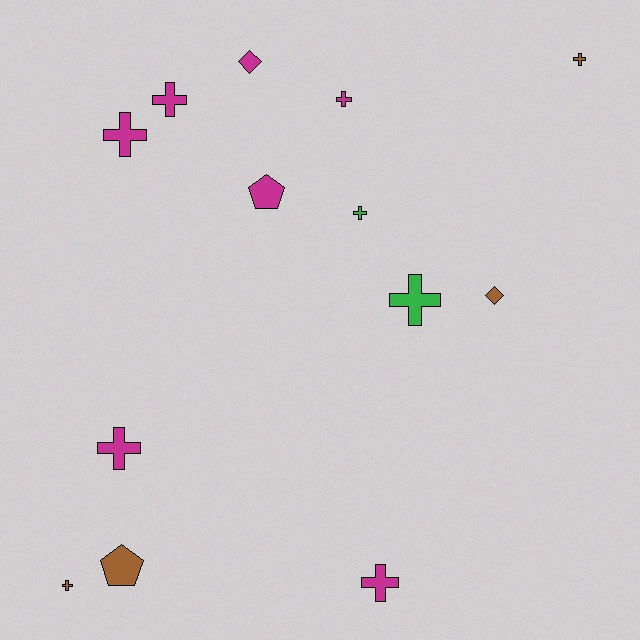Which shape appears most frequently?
Cross, with 9 objects.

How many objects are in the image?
There are 13 objects.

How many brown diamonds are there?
There is 1 brown diamond.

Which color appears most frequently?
Magenta, with 7 objects.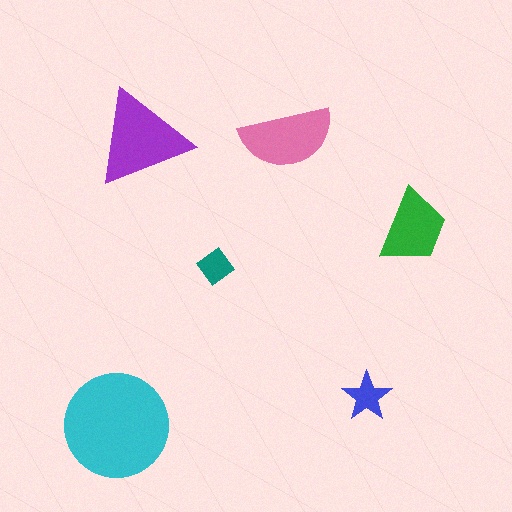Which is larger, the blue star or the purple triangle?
The purple triangle.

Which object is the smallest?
The teal diamond.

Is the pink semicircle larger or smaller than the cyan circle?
Smaller.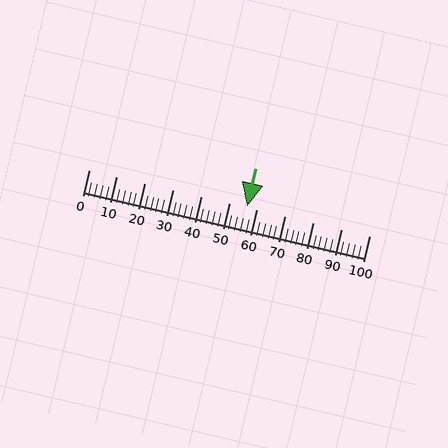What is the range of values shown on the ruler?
The ruler shows values from 0 to 100.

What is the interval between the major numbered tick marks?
The major tick marks are spaced 10 units apart.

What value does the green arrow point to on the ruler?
The green arrow points to approximately 56.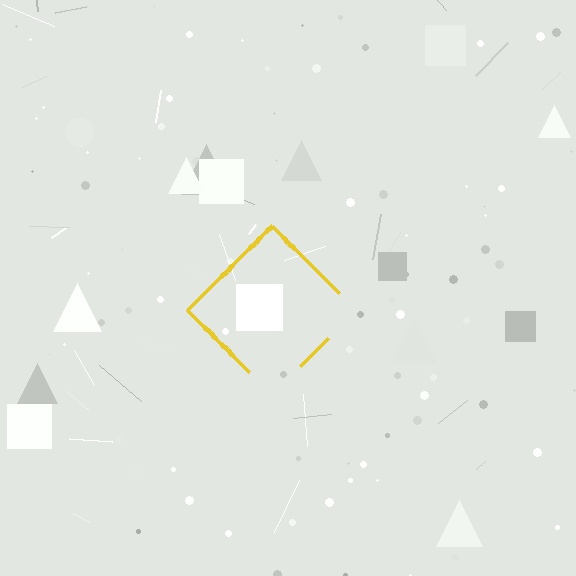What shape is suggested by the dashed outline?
The dashed outline suggests a diamond.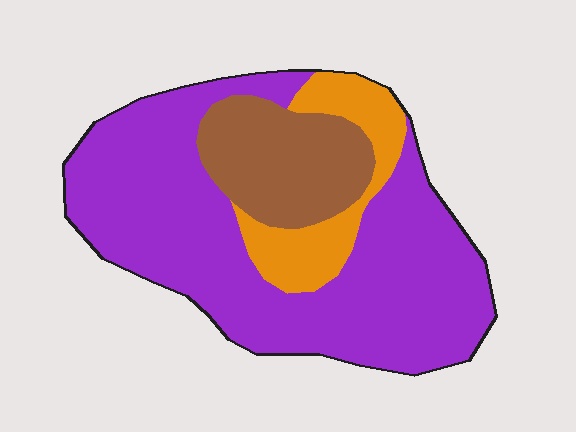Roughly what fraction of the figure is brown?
Brown covers roughly 20% of the figure.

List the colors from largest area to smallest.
From largest to smallest: purple, brown, orange.